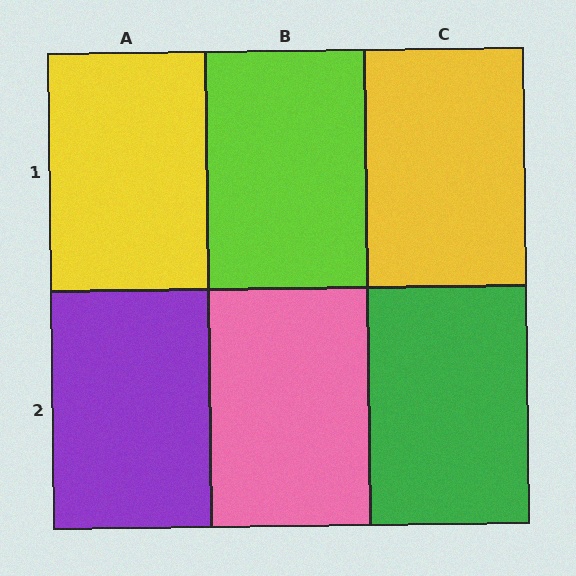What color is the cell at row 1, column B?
Lime.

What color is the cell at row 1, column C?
Yellow.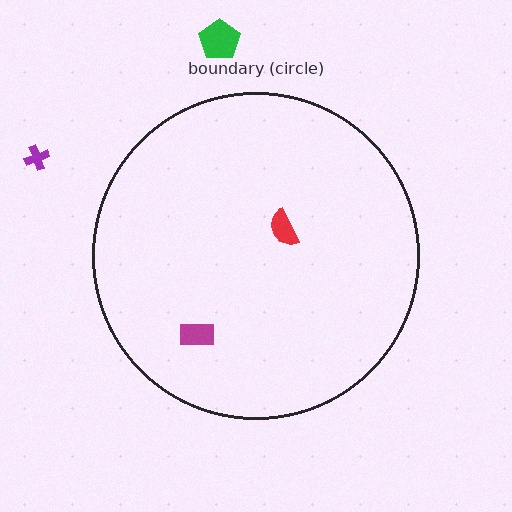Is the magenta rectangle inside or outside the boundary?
Inside.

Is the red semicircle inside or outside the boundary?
Inside.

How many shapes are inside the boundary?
2 inside, 2 outside.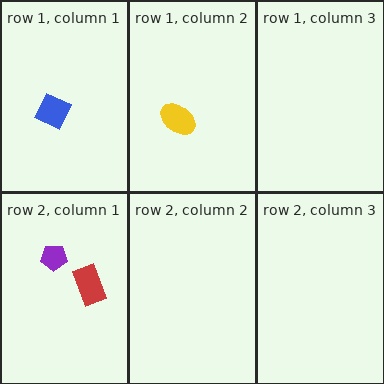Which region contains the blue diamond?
The row 1, column 1 region.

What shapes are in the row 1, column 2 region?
The yellow ellipse.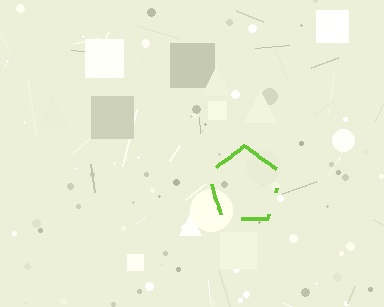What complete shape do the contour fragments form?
The contour fragments form a pentagon.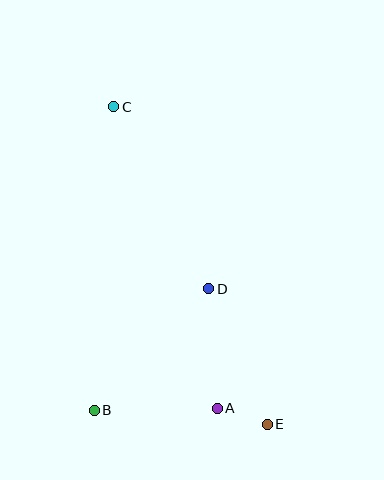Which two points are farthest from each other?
Points C and E are farthest from each other.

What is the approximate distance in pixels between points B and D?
The distance between B and D is approximately 167 pixels.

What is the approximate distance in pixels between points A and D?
The distance between A and D is approximately 120 pixels.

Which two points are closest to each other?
Points A and E are closest to each other.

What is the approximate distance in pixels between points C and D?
The distance between C and D is approximately 206 pixels.